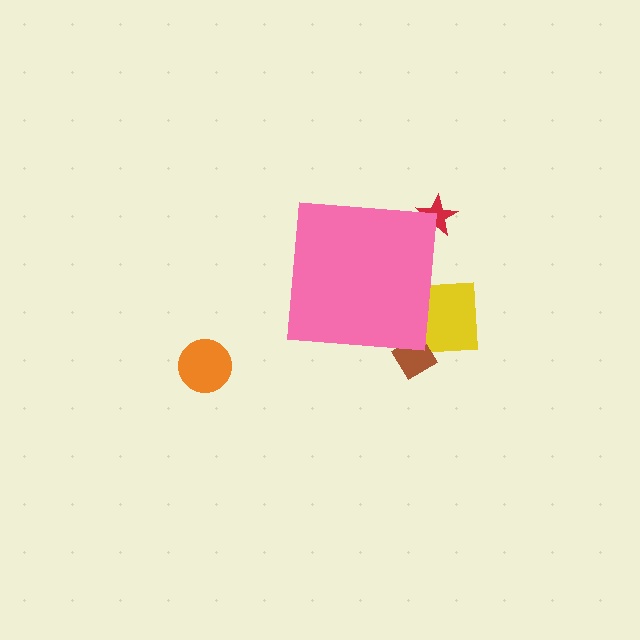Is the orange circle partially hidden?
No, the orange circle is fully visible.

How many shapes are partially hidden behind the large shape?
3 shapes are partially hidden.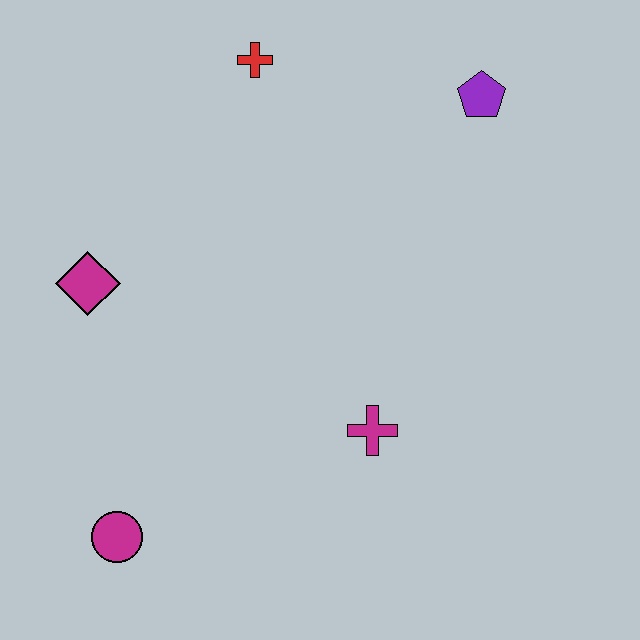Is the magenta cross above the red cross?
No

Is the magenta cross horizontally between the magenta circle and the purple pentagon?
Yes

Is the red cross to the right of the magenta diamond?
Yes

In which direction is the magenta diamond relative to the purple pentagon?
The magenta diamond is to the left of the purple pentagon.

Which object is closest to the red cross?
The purple pentagon is closest to the red cross.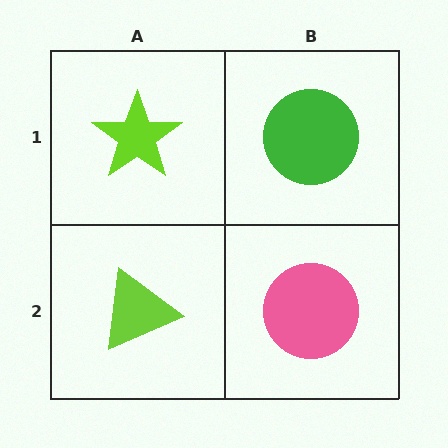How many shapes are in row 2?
2 shapes.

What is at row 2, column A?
A lime triangle.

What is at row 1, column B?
A green circle.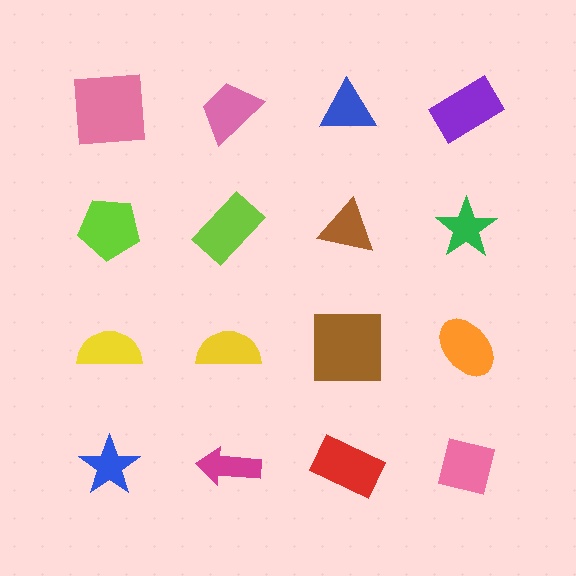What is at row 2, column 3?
A brown triangle.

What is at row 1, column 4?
A purple rectangle.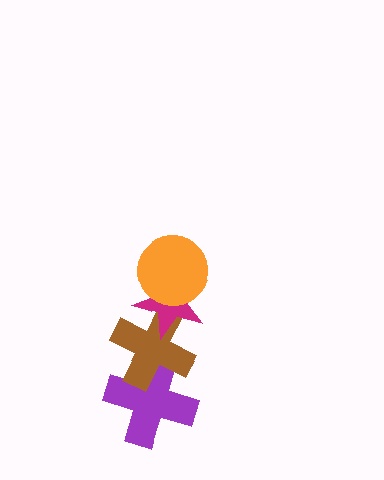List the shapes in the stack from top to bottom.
From top to bottom: the orange circle, the magenta star, the brown cross, the purple cross.